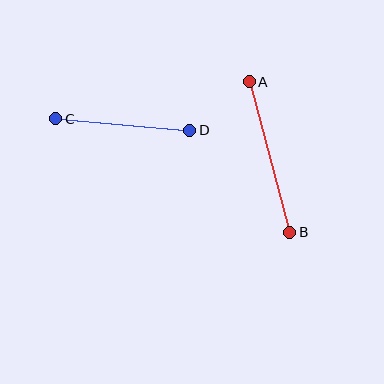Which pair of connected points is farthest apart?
Points A and B are farthest apart.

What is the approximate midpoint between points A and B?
The midpoint is at approximately (269, 157) pixels.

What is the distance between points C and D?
The distance is approximately 135 pixels.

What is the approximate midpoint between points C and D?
The midpoint is at approximately (123, 125) pixels.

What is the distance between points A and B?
The distance is approximately 156 pixels.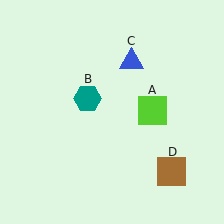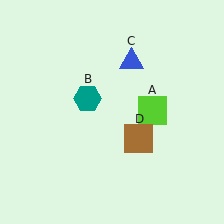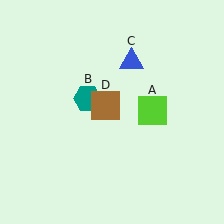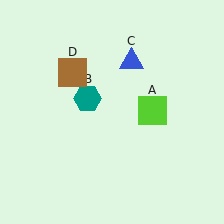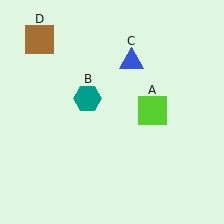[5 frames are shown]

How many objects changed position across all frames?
1 object changed position: brown square (object D).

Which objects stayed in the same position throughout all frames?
Lime square (object A) and teal hexagon (object B) and blue triangle (object C) remained stationary.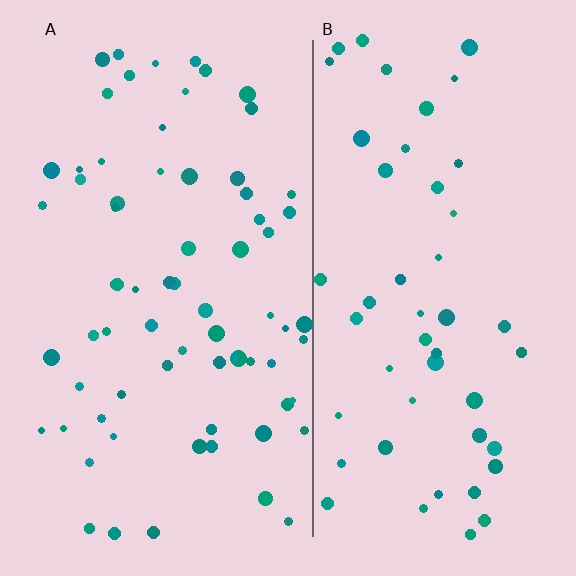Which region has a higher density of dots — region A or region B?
A (the left).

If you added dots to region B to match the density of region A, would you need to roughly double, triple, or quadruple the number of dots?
Approximately double.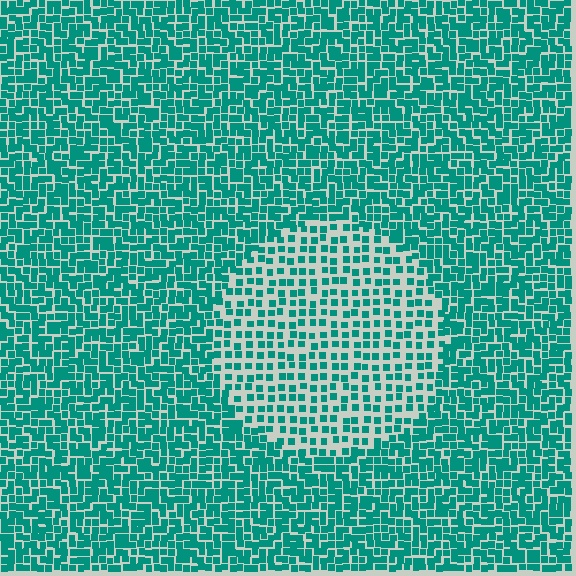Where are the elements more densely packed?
The elements are more densely packed outside the circle boundary.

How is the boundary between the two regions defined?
The boundary is defined by a change in element density (approximately 1.9x ratio). All elements are the same color, size, and shape.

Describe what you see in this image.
The image contains small teal elements arranged at two different densities. A circle-shaped region is visible where the elements are less densely packed than the surrounding area.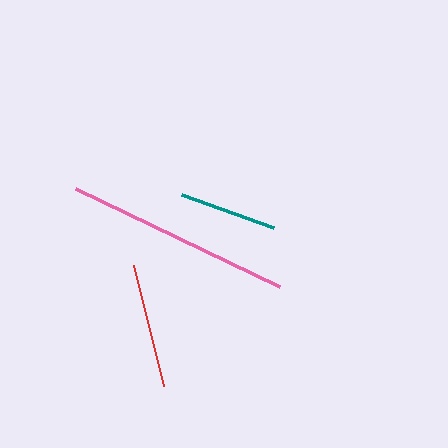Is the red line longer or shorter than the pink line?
The pink line is longer than the red line.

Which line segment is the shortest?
The teal line is the shortest at approximately 98 pixels.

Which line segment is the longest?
The pink line is the longest at approximately 226 pixels.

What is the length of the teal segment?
The teal segment is approximately 98 pixels long.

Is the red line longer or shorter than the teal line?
The red line is longer than the teal line.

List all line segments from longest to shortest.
From longest to shortest: pink, red, teal.